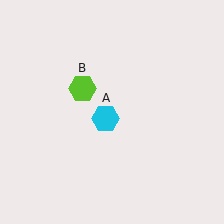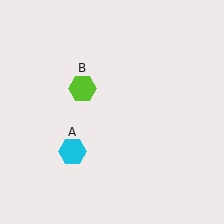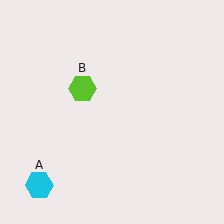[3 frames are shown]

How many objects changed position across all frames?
1 object changed position: cyan hexagon (object A).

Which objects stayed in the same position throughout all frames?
Lime hexagon (object B) remained stationary.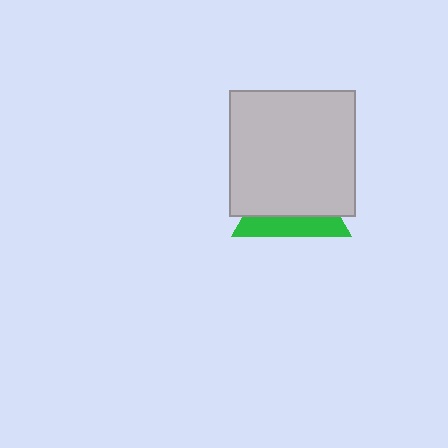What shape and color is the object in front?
The object in front is a light gray square.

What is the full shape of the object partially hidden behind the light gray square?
The partially hidden object is a green triangle.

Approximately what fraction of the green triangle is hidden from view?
Roughly 66% of the green triangle is hidden behind the light gray square.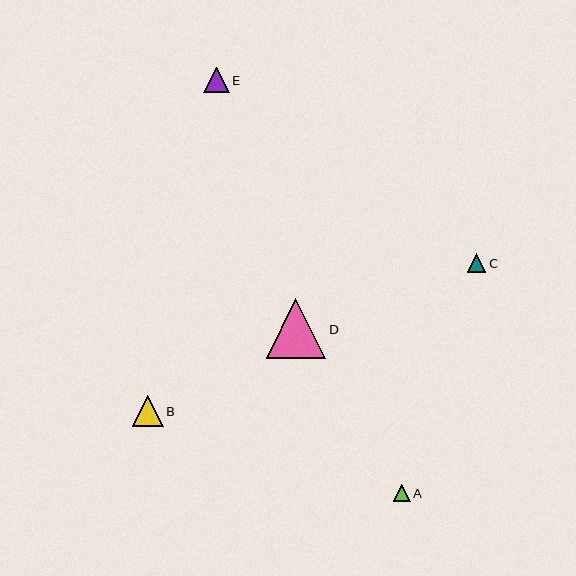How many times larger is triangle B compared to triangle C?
Triangle B is approximately 1.7 times the size of triangle C.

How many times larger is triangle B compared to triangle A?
Triangle B is approximately 1.9 times the size of triangle A.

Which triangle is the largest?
Triangle D is the largest with a size of approximately 59 pixels.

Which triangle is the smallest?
Triangle A is the smallest with a size of approximately 17 pixels.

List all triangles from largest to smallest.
From largest to smallest: D, B, E, C, A.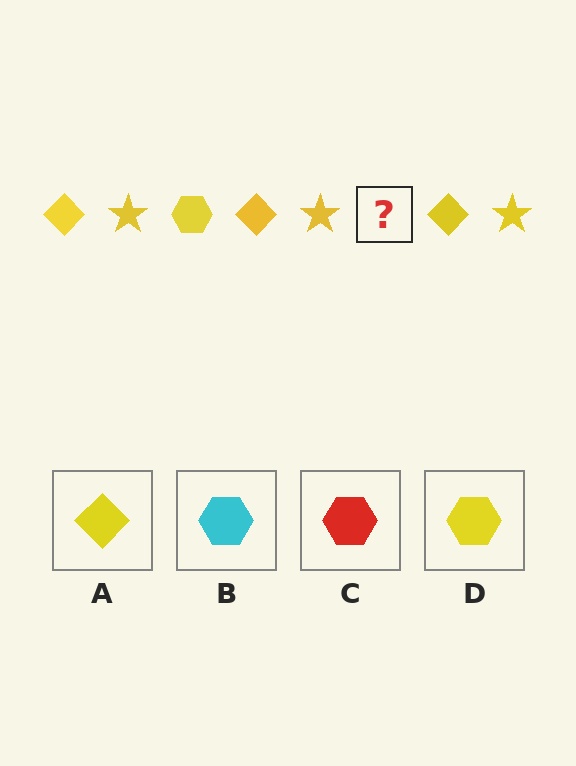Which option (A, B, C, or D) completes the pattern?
D.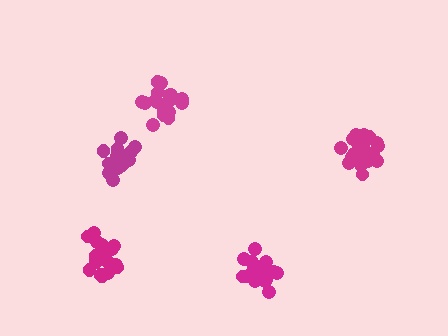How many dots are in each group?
Group 1: 18 dots, Group 2: 20 dots, Group 3: 15 dots, Group 4: 21 dots, Group 5: 19 dots (93 total).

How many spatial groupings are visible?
There are 5 spatial groupings.